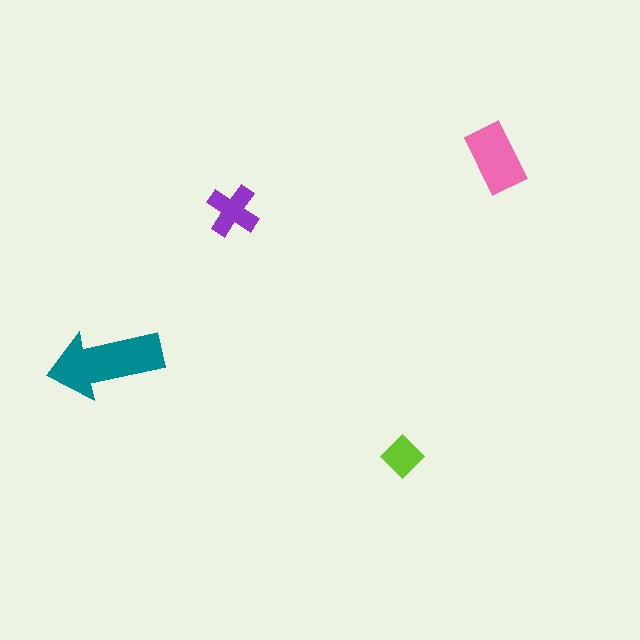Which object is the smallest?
The lime diamond.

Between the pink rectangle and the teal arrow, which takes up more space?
The teal arrow.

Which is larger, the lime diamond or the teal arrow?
The teal arrow.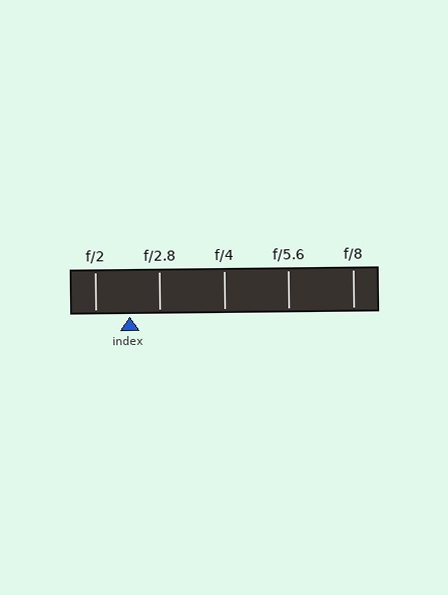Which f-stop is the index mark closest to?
The index mark is closest to f/2.8.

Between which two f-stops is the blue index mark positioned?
The index mark is between f/2 and f/2.8.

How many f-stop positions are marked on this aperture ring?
There are 5 f-stop positions marked.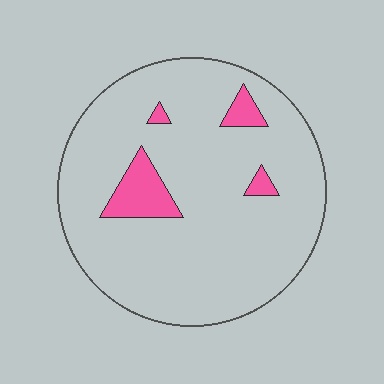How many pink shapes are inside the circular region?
4.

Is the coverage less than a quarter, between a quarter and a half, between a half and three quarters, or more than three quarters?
Less than a quarter.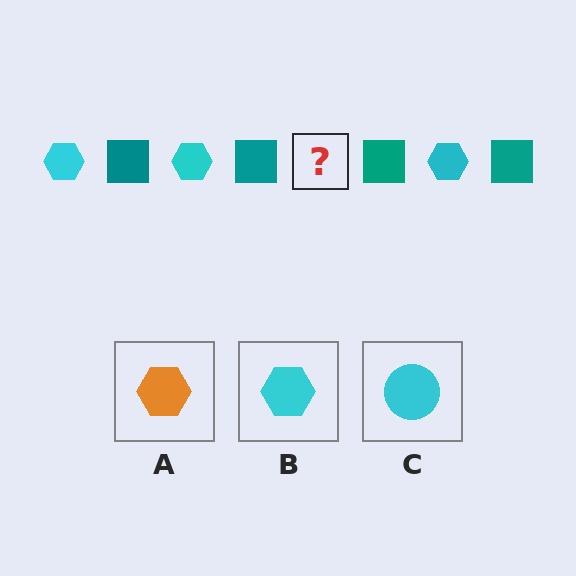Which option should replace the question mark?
Option B.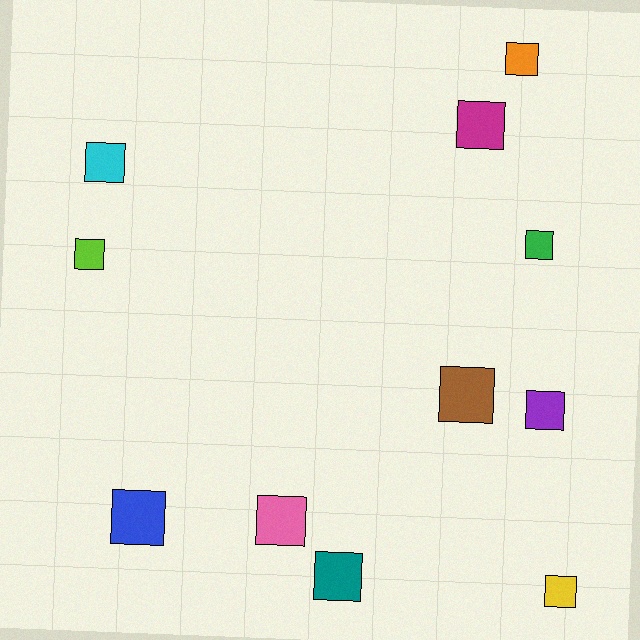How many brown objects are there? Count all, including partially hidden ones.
There is 1 brown object.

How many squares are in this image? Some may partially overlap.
There are 11 squares.